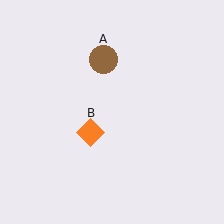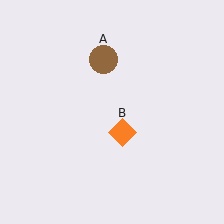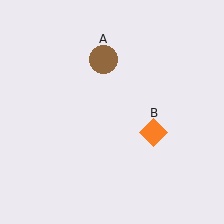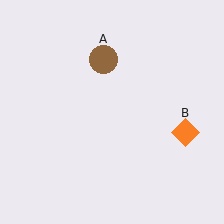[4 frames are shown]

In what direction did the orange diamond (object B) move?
The orange diamond (object B) moved right.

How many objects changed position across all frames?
1 object changed position: orange diamond (object B).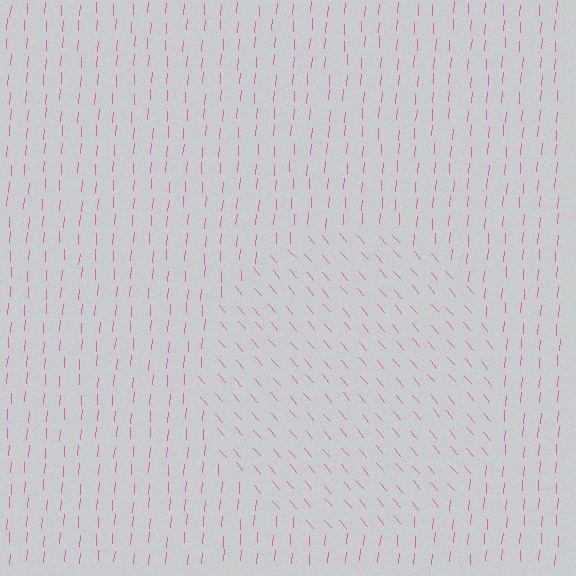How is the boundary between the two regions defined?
The boundary is defined purely by a change in line orientation (approximately 45 degrees difference). All lines are the same color and thickness.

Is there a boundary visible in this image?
Yes, there is a texture boundary formed by a change in line orientation.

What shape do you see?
I see a circle.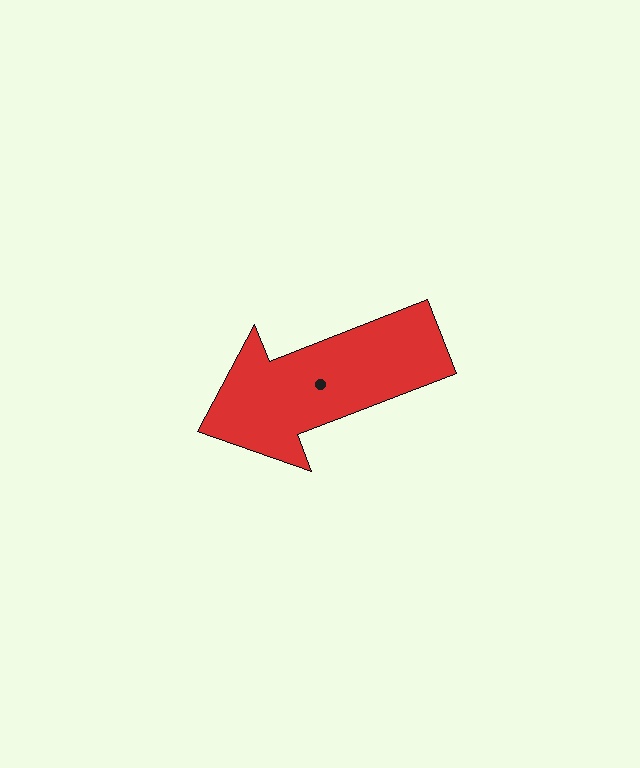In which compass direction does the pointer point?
West.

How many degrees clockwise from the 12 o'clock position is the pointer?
Approximately 249 degrees.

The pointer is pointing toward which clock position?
Roughly 8 o'clock.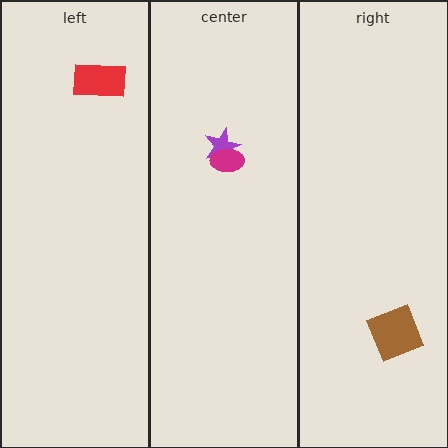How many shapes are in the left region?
1.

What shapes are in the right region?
The brown square.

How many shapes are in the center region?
2.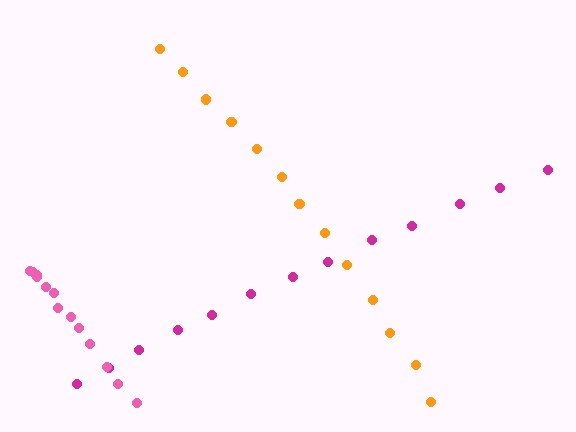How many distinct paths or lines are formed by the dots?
There are 3 distinct paths.